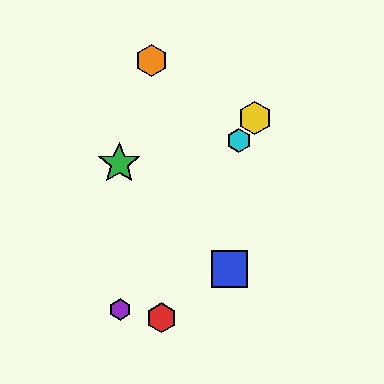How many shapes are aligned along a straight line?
3 shapes (the yellow hexagon, the purple hexagon, the cyan hexagon) are aligned along a straight line.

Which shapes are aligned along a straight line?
The yellow hexagon, the purple hexagon, the cyan hexagon are aligned along a straight line.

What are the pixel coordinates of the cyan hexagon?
The cyan hexagon is at (239, 141).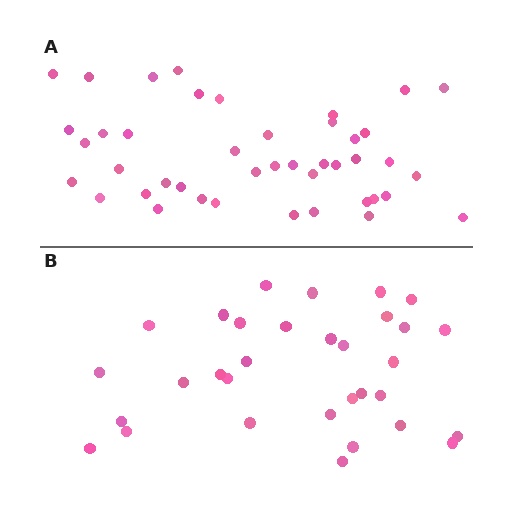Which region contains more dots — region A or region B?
Region A (the top region) has more dots.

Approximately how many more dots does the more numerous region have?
Region A has roughly 12 or so more dots than region B.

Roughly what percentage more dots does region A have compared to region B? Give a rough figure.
About 35% more.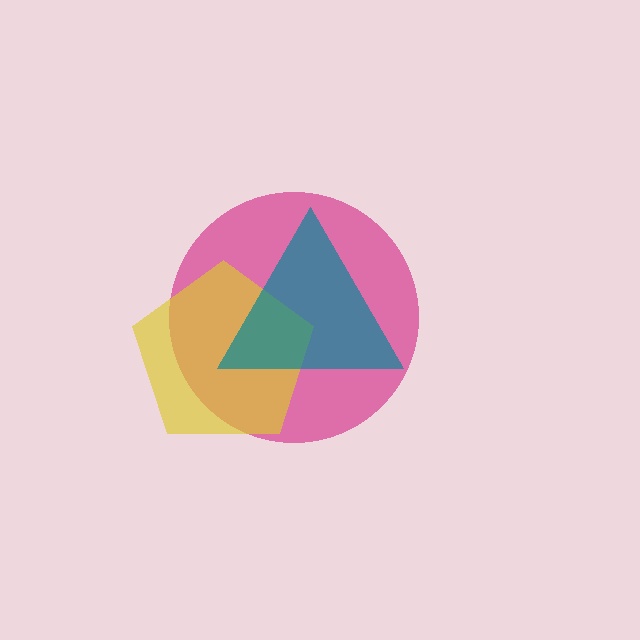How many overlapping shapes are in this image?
There are 3 overlapping shapes in the image.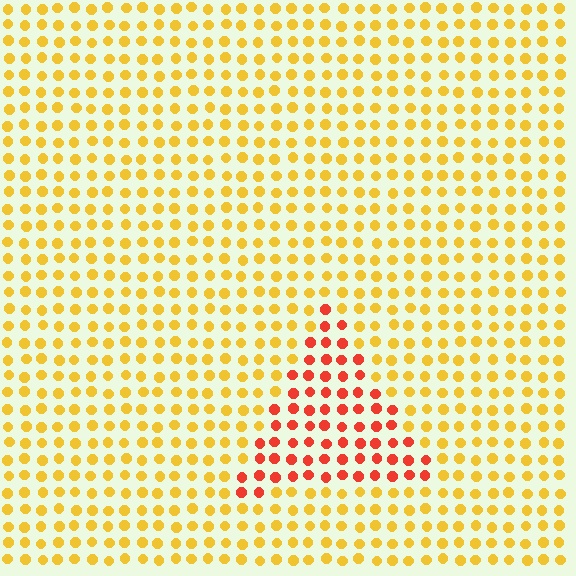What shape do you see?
I see a triangle.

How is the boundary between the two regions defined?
The boundary is defined purely by a slight shift in hue (about 43 degrees). Spacing, size, and orientation are identical on both sides.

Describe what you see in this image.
The image is filled with small yellow elements in a uniform arrangement. A triangle-shaped region is visible where the elements are tinted to a slightly different hue, forming a subtle color boundary.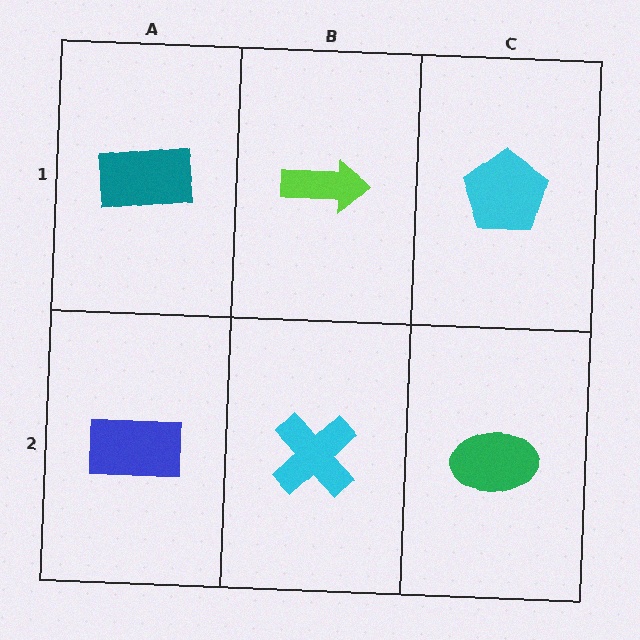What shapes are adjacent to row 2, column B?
A lime arrow (row 1, column B), a blue rectangle (row 2, column A), a green ellipse (row 2, column C).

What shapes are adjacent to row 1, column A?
A blue rectangle (row 2, column A), a lime arrow (row 1, column B).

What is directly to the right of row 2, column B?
A green ellipse.